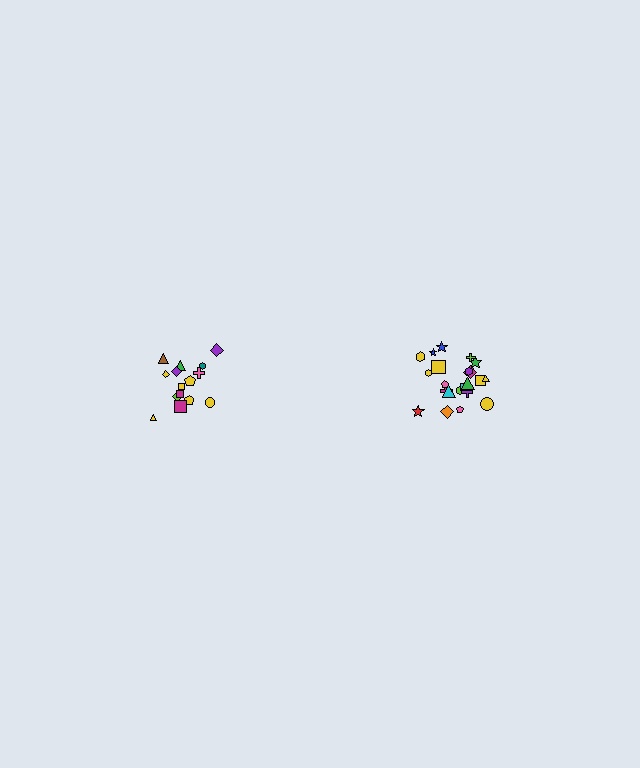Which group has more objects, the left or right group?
The right group.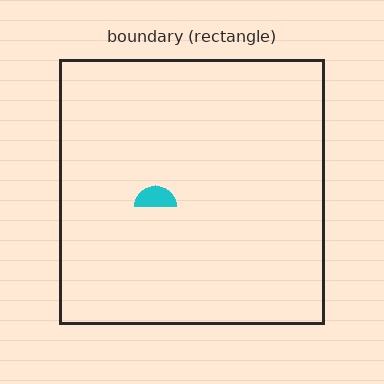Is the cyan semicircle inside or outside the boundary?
Inside.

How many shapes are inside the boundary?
1 inside, 0 outside.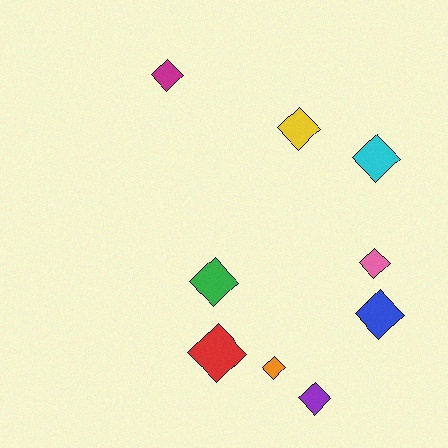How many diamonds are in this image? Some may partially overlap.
There are 9 diamonds.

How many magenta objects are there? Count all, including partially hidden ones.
There is 1 magenta object.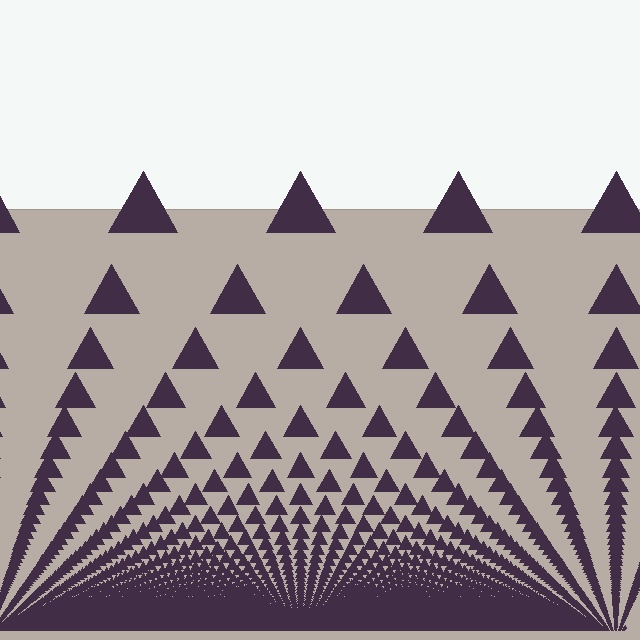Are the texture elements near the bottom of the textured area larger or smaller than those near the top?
Smaller. The gradient is inverted — elements near the bottom are smaller and denser.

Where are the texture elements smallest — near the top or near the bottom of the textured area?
Near the bottom.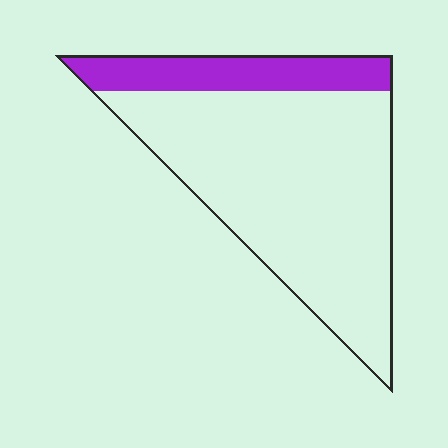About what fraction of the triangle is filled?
About one fifth (1/5).